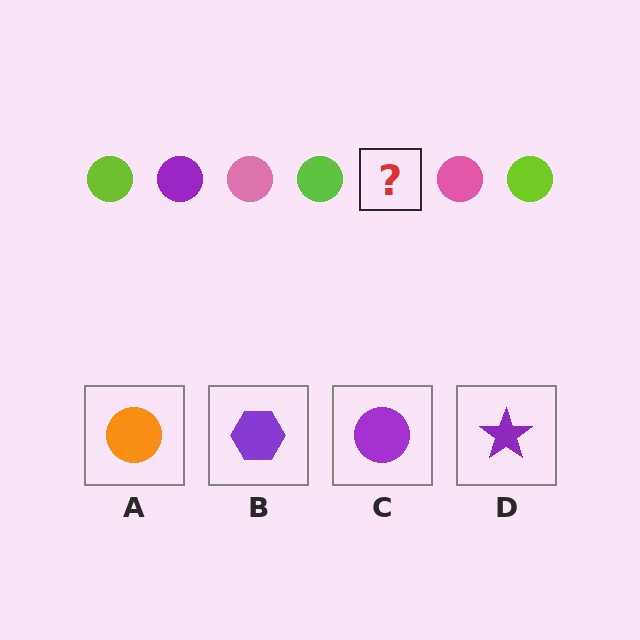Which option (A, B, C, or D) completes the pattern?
C.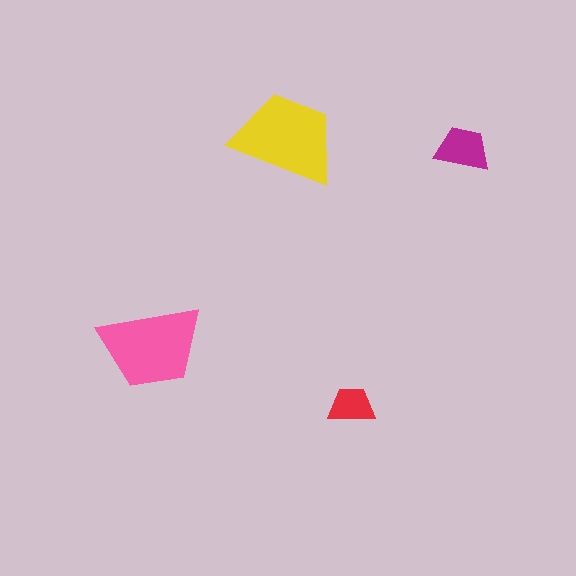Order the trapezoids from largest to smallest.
the yellow one, the pink one, the magenta one, the red one.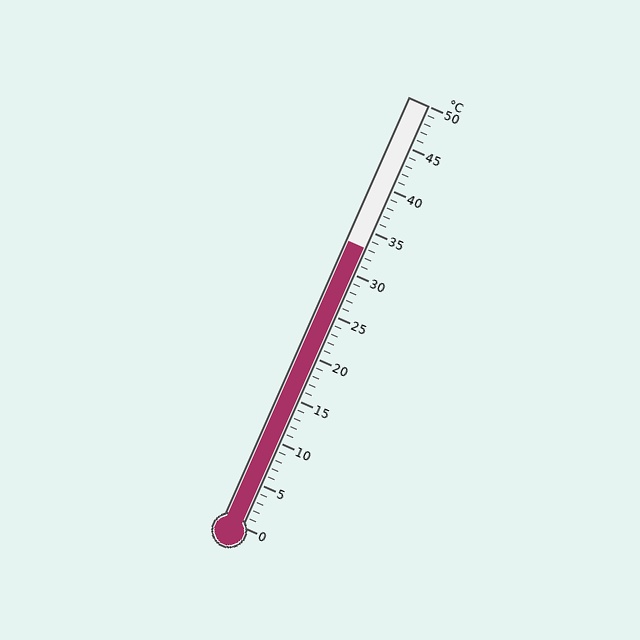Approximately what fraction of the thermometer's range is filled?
The thermometer is filled to approximately 65% of its range.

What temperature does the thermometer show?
The thermometer shows approximately 33°C.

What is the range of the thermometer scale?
The thermometer scale ranges from 0°C to 50°C.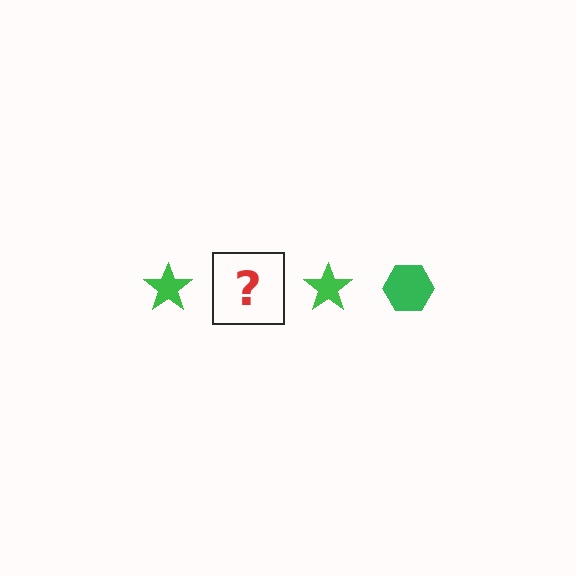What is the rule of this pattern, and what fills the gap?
The rule is that the pattern cycles through star, hexagon shapes in green. The gap should be filled with a green hexagon.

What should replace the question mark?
The question mark should be replaced with a green hexagon.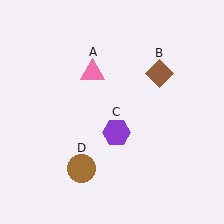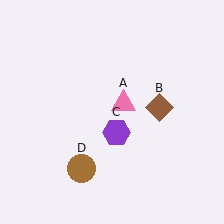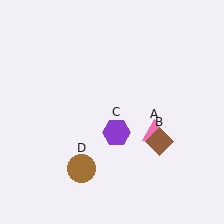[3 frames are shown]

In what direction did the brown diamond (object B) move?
The brown diamond (object B) moved down.